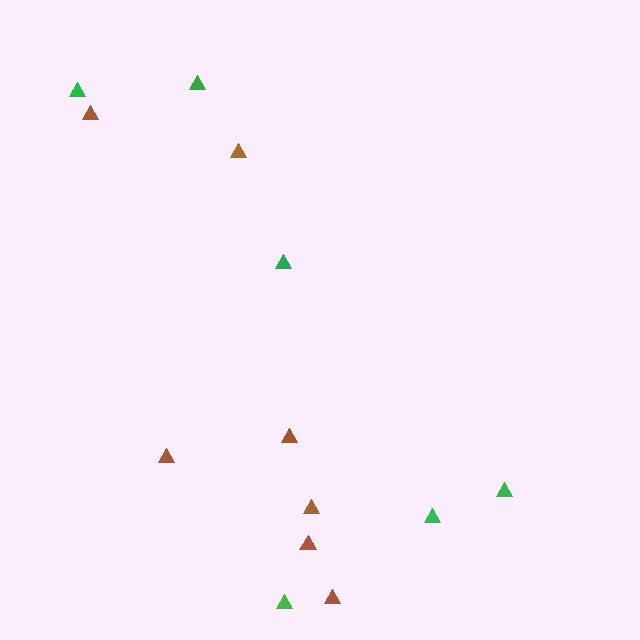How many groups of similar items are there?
There are 2 groups: one group of brown triangles (7) and one group of green triangles (6).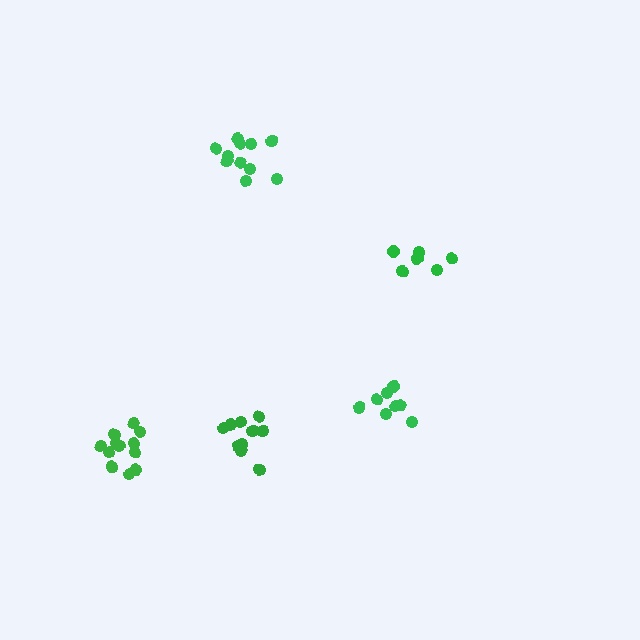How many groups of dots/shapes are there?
There are 5 groups.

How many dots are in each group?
Group 1: 6 dots, Group 2: 12 dots, Group 3: 12 dots, Group 4: 10 dots, Group 5: 8 dots (48 total).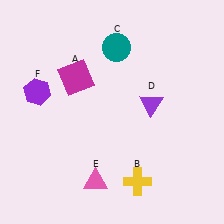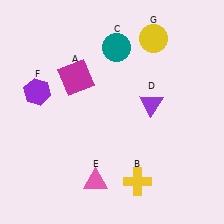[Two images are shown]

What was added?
A yellow circle (G) was added in Image 2.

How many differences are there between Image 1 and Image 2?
There is 1 difference between the two images.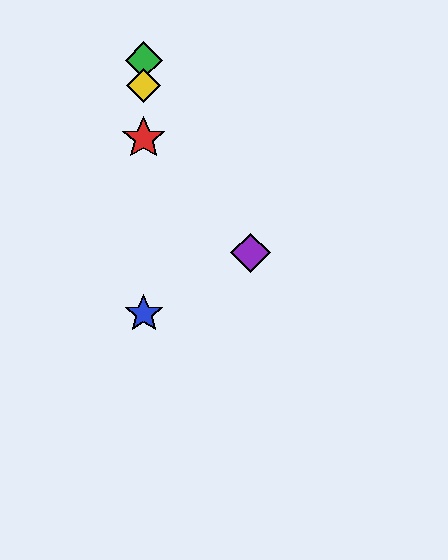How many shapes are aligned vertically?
4 shapes (the red star, the blue star, the green diamond, the yellow diamond) are aligned vertically.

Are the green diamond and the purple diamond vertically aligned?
No, the green diamond is at x≈144 and the purple diamond is at x≈251.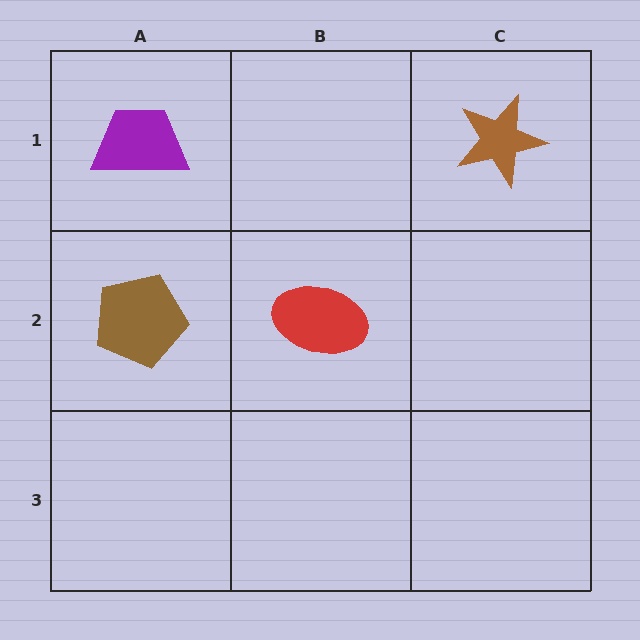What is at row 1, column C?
A brown star.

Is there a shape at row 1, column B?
No, that cell is empty.